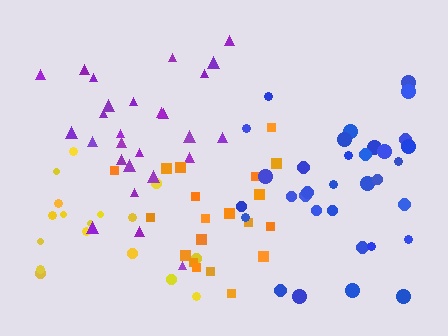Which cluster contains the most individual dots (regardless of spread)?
Blue (33).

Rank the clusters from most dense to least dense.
purple, orange, yellow, blue.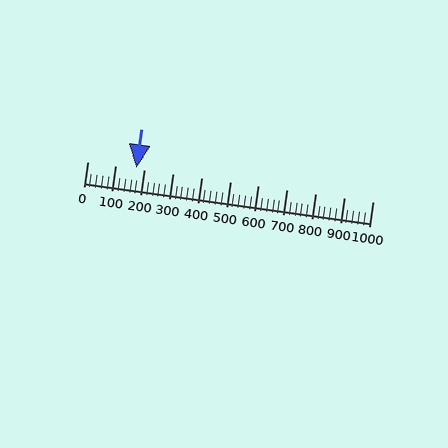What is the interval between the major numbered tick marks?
The major tick marks are spaced 100 units apart.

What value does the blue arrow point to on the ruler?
The blue arrow points to approximately 172.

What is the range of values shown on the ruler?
The ruler shows values from 0 to 1000.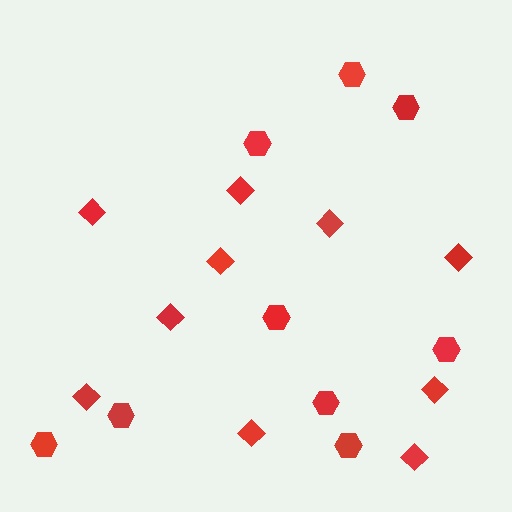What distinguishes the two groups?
There are 2 groups: one group of hexagons (9) and one group of diamonds (10).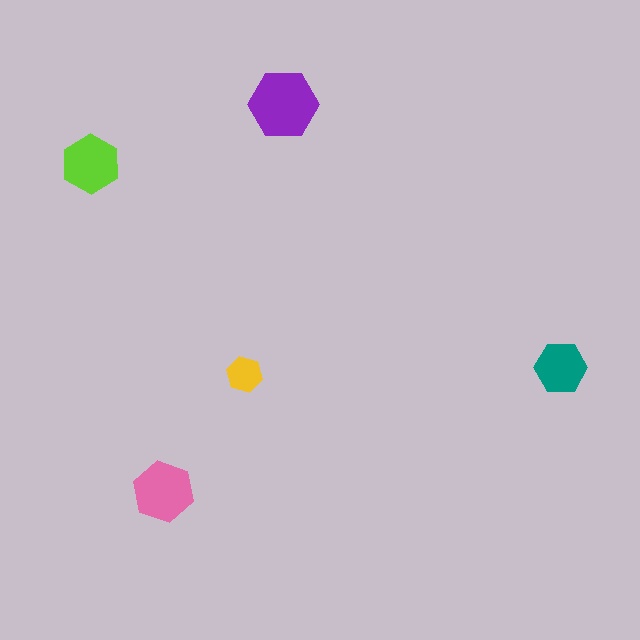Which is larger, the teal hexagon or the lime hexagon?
The lime one.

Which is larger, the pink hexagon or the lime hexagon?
The pink one.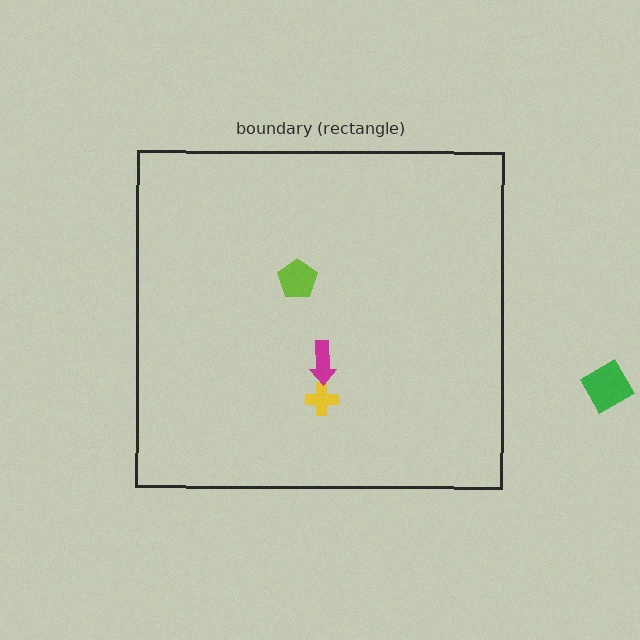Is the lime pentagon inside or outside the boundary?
Inside.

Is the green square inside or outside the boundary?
Outside.